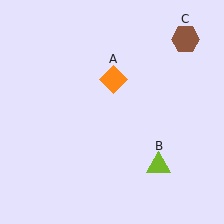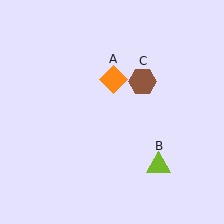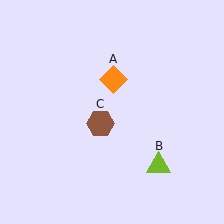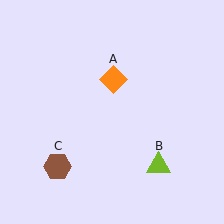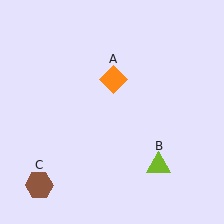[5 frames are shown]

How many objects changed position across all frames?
1 object changed position: brown hexagon (object C).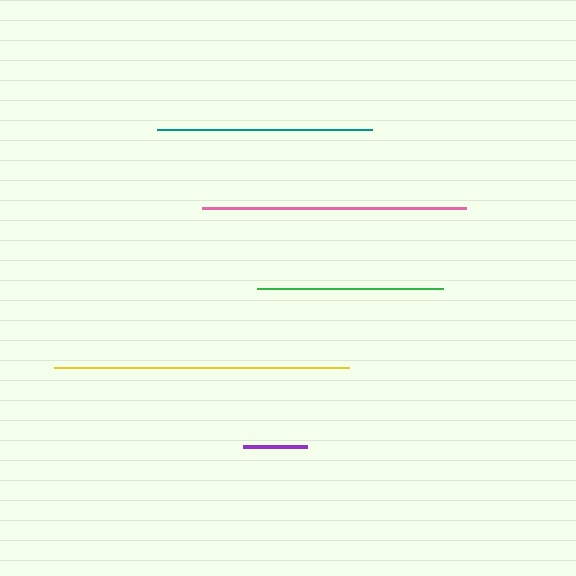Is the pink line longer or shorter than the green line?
The pink line is longer than the green line.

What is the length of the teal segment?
The teal segment is approximately 215 pixels long.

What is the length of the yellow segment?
The yellow segment is approximately 296 pixels long.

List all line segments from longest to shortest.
From longest to shortest: yellow, pink, teal, green, purple.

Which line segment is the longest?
The yellow line is the longest at approximately 296 pixels.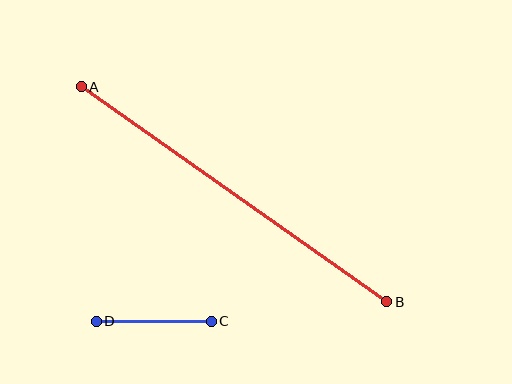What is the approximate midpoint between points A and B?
The midpoint is at approximately (234, 194) pixels.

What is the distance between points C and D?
The distance is approximately 115 pixels.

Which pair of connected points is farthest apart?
Points A and B are farthest apart.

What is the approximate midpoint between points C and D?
The midpoint is at approximately (154, 321) pixels.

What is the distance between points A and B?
The distance is approximately 374 pixels.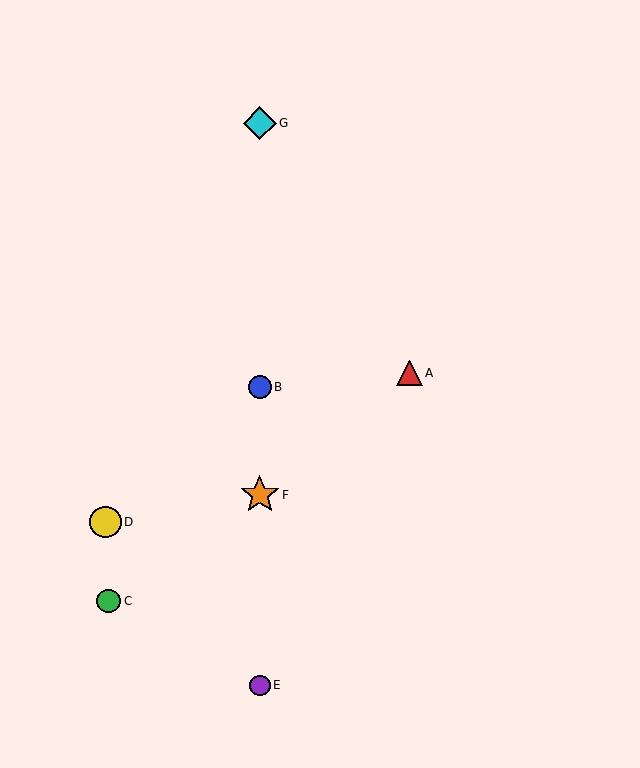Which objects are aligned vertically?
Objects B, E, F, G are aligned vertically.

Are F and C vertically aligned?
No, F is at x≈260 and C is at x≈109.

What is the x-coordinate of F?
Object F is at x≈260.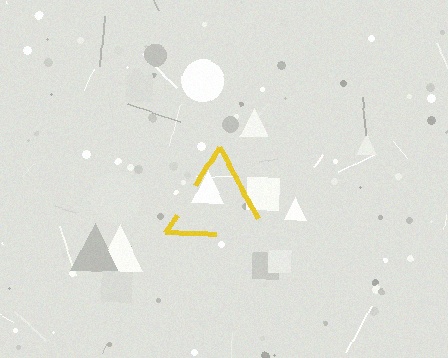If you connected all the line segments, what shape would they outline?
They would outline a triangle.